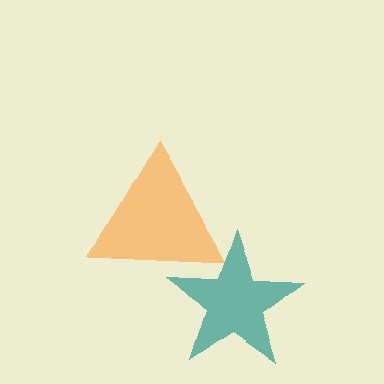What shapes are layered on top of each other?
The layered shapes are: a teal star, an orange triangle.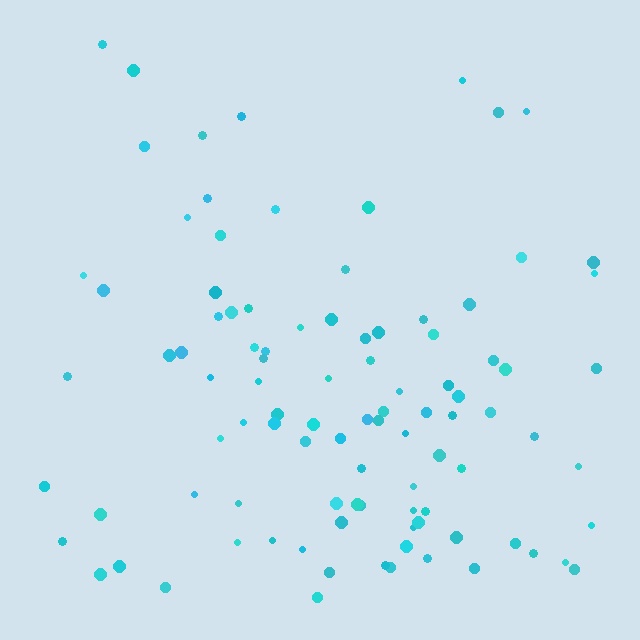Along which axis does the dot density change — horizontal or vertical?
Vertical.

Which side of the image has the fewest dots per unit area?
The top.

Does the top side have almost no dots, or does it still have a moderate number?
Still a moderate number, just noticeably fewer than the bottom.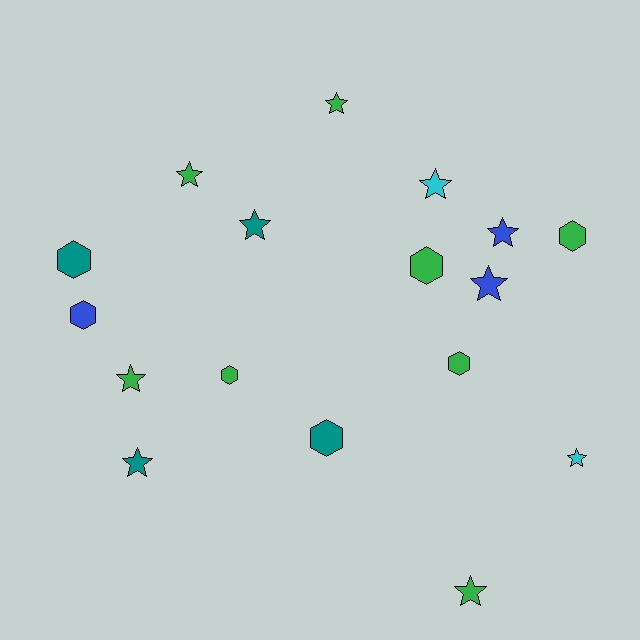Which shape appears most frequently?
Star, with 10 objects.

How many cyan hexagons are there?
There are no cyan hexagons.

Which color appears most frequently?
Green, with 8 objects.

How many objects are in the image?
There are 17 objects.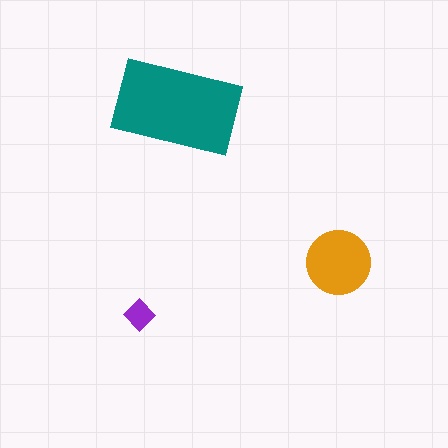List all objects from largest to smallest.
The teal rectangle, the orange circle, the purple diamond.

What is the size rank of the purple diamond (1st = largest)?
3rd.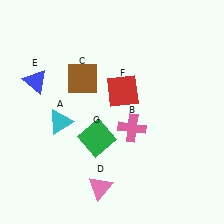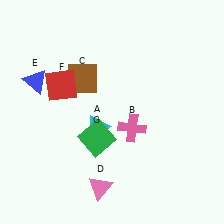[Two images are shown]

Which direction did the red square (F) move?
The red square (F) moved left.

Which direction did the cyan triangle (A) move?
The cyan triangle (A) moved right.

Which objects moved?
The objects that moved are: the cyan triangle (A), the red square (F).